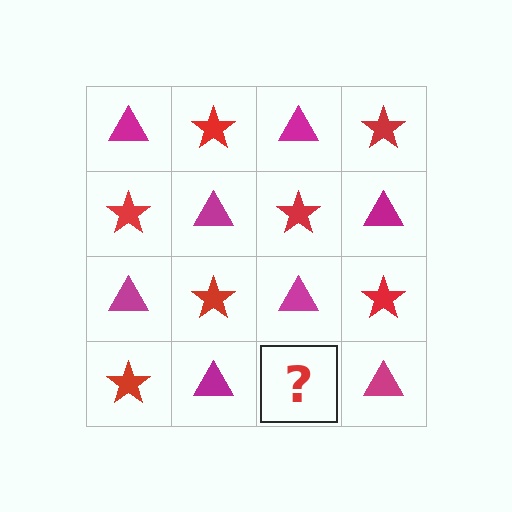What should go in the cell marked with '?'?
The missing cell should contain a red star.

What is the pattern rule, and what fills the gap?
The rule is that it alternates magenta triangle and red star in a checkerboard pattern. The gap should be filled with a red star.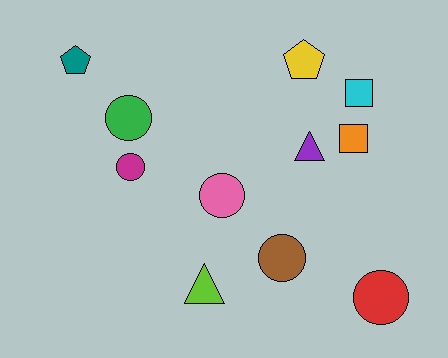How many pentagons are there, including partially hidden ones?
There are 2 pentagons.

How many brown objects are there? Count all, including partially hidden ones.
There is 1 brown object.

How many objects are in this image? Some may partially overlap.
There are 11 objects.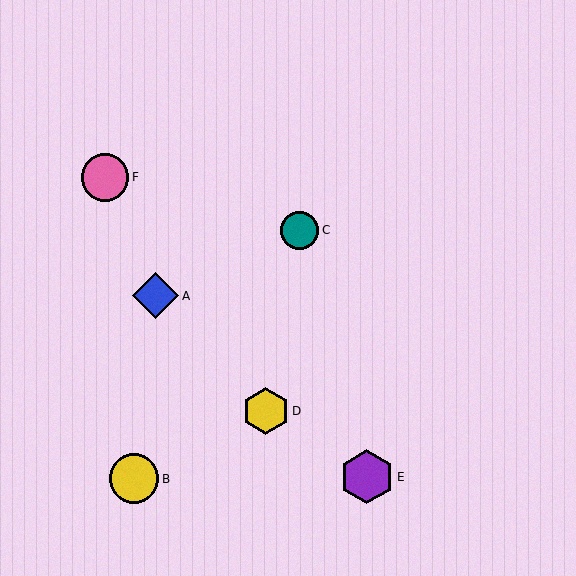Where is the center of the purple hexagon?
The center of the purple hexagon is at (367, 477).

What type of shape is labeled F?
Shape F is a pink circle.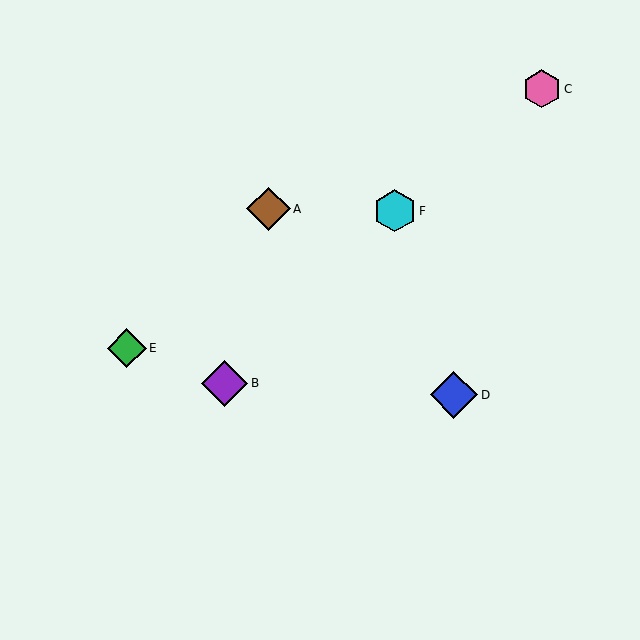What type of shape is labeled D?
Shape D is a blue diamond.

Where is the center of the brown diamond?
The center of the brown diamond is at (268, 209).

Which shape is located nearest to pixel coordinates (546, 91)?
The pink hexagon (labeled C) at (542, 89) is nearest to that location.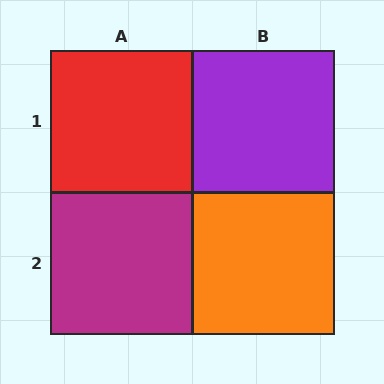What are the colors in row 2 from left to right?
Magenta, orange.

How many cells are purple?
1 cell is purple.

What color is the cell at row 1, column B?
Purple.